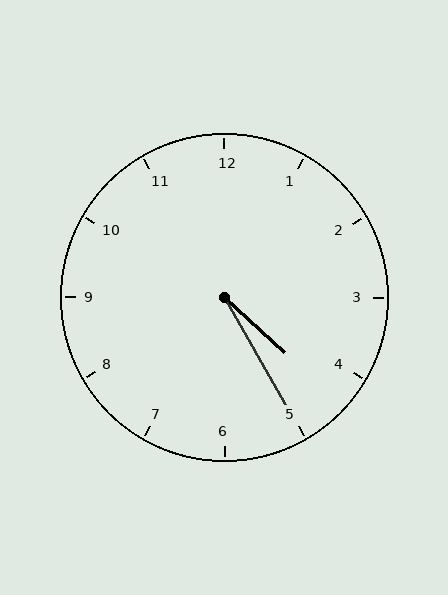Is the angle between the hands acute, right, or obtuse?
It is acute.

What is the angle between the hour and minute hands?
Approximately 18 degrees.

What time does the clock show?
4:25.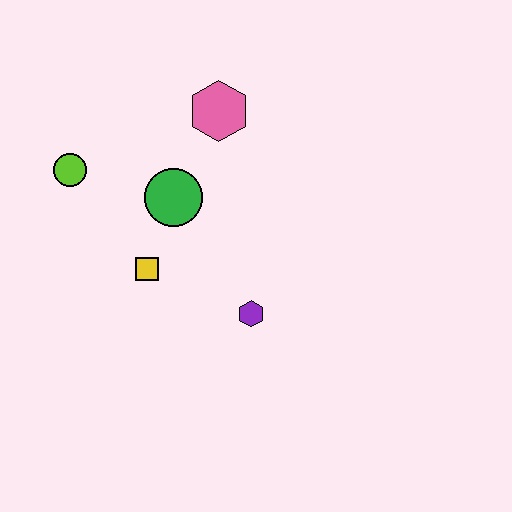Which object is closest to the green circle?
The yellow square is closest to the green circle.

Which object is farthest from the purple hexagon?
The lime circle is farthest from the purple hexagon.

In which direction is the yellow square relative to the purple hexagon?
The yellow square is to the left of the purple hexagon.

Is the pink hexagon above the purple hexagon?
Yes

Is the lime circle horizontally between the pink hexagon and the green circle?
No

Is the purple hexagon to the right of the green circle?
Yes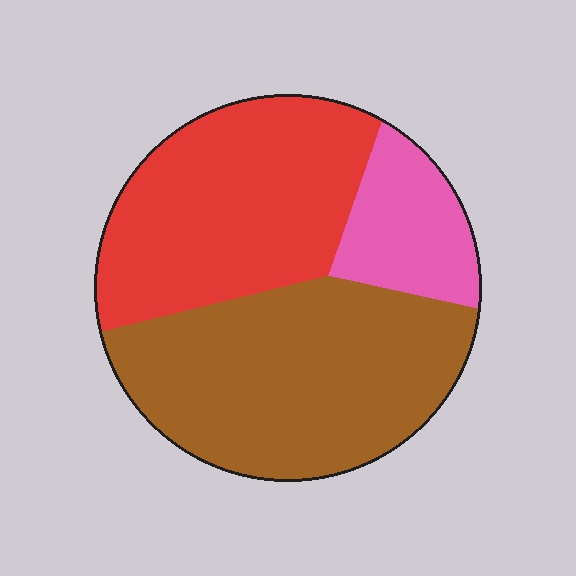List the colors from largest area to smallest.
From largest to smallest: brown, red, pink.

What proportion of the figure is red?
Red takes up about two fifths (2/5) of the figure.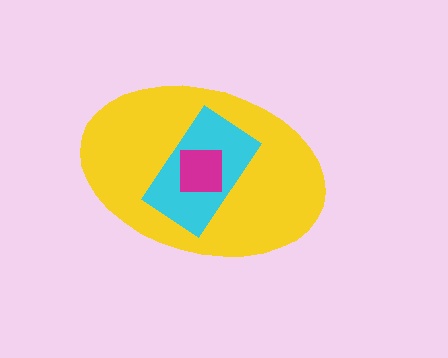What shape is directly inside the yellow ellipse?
The cyan rectangle.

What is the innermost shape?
The magenta square.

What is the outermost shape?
The yellow ellipse.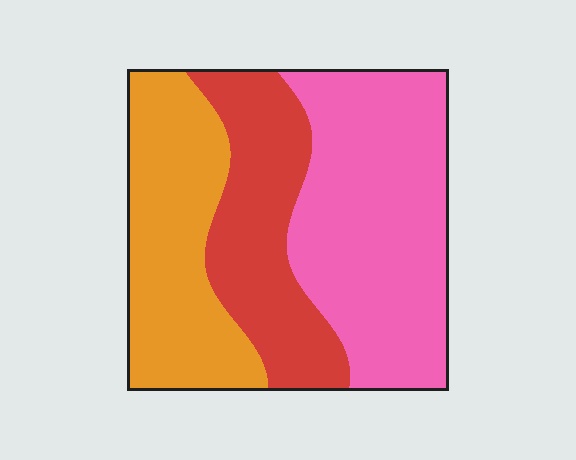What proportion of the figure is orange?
Orange takes up about one third (1/3) of the figure.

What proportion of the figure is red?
Red takes up about one quarter (1/4) of the figure.